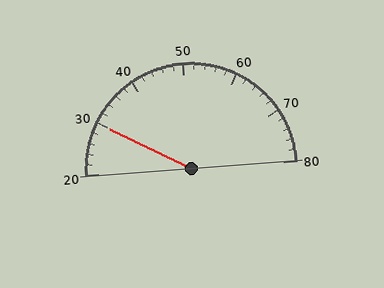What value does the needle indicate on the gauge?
The needle indicates approximately 30.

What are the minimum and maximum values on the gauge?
The gauge ranges from 20 to 80.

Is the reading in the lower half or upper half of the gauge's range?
The reading is in the lower half of the range (20 to 80).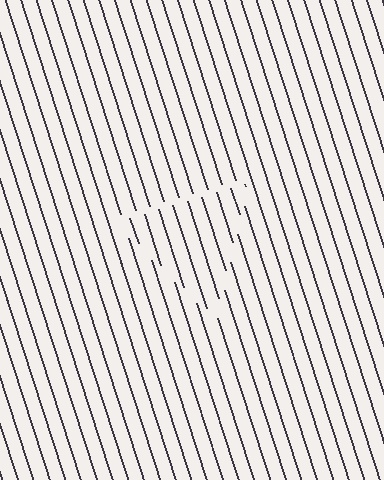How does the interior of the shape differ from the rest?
The interior of the shape contains the same grating, shifted by half a period — the contour is defined by the phase discontinuity where line-ends from the inner and outer gratings abut.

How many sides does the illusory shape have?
3 sides — the line-ends trace a triangle.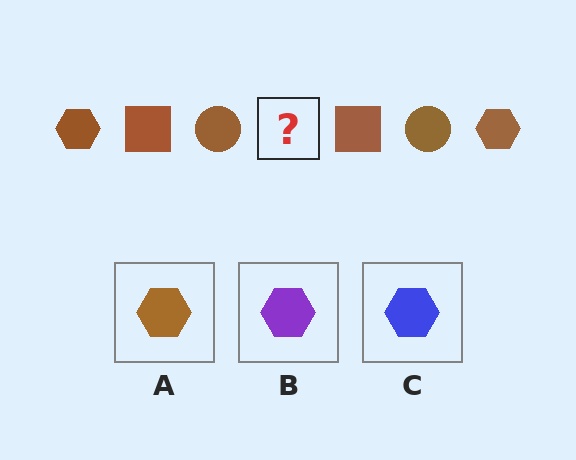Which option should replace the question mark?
Option A.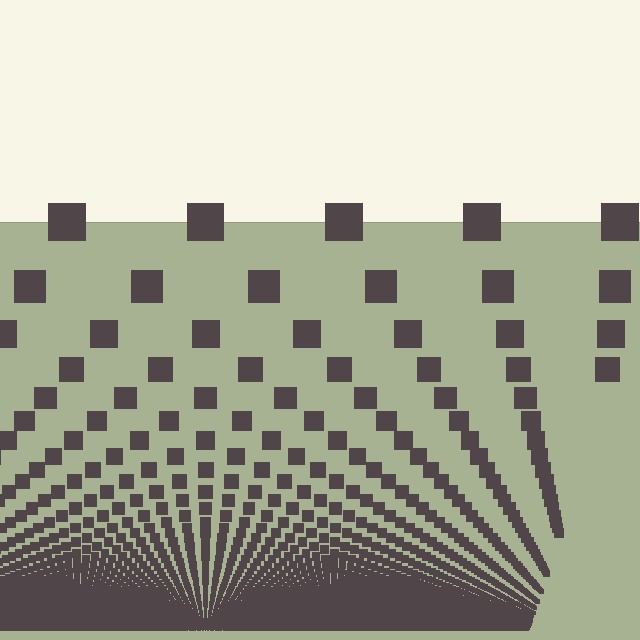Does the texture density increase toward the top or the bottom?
Density increases toward the bottom.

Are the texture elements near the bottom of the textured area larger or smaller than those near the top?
Smaller. The gradient is inverted — elements near the bottom are smaller and denser.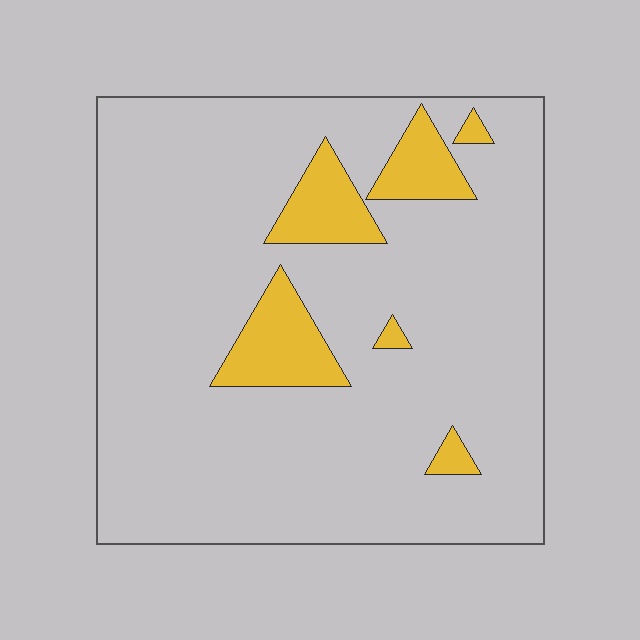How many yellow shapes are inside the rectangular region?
6.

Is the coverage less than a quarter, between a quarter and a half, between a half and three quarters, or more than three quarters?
Less than a quarter.